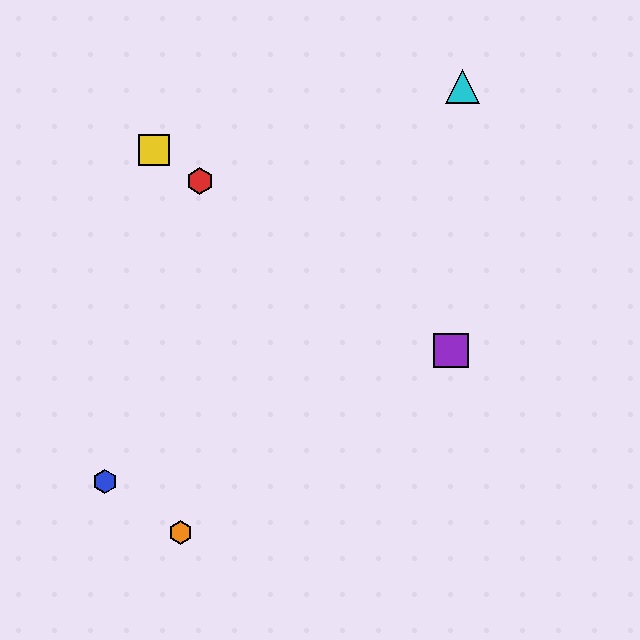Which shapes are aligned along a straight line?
The red hexagon, the green hexagon, the yellow square, the purple square are aligned along a straight line.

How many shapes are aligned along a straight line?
4 shapes (the red hexagon, the green hexagon, the yellow square, the purple square) are aligned along a straight line.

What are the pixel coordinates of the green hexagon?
The green hexagon is at (452, 351).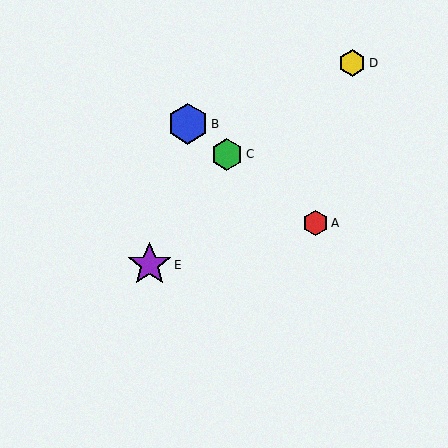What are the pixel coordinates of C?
Object C is at (227, 154).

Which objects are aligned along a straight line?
Objects A, B, C are aligned along a straight line.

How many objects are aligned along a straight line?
3 objects (A, B, C) are aligned along a straight line.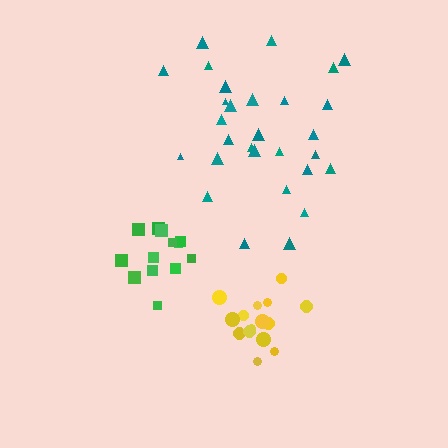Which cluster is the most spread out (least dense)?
Teal.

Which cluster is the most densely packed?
Yellow.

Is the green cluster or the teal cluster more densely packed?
Green.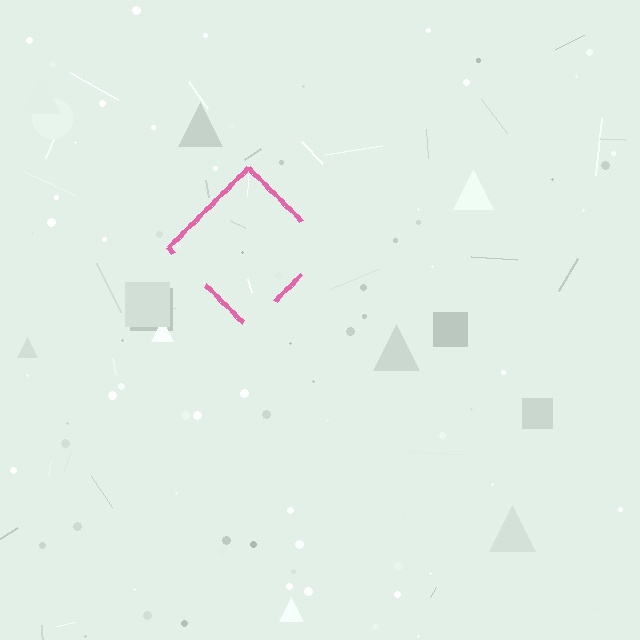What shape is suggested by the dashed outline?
The dashed outline suggests a diamond.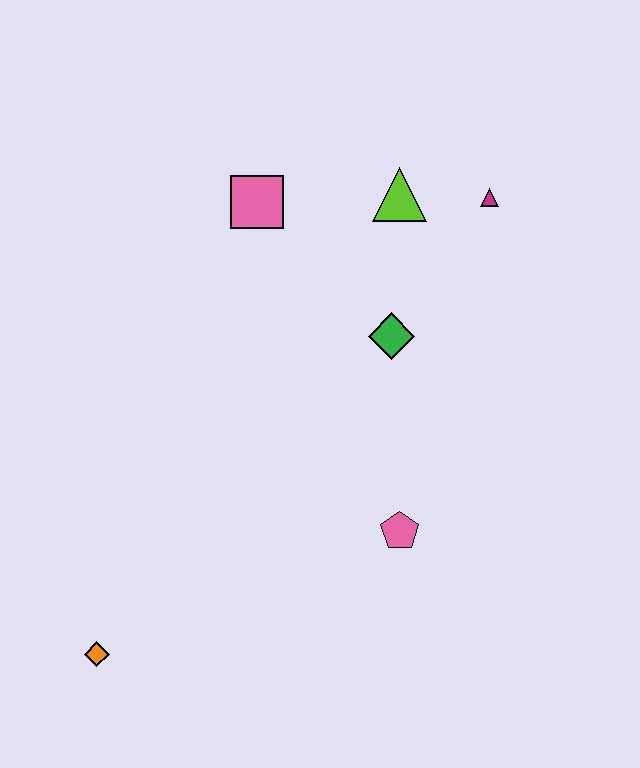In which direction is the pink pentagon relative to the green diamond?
The pink pentagon is below the green diamond.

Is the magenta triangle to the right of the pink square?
Yes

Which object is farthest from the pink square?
The orange diamond is farthest from the pink square.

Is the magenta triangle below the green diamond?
No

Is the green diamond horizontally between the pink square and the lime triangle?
Yes